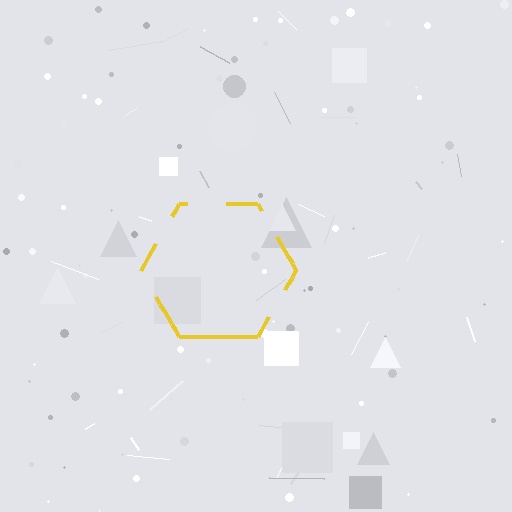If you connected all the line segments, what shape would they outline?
They would outline a hexagon.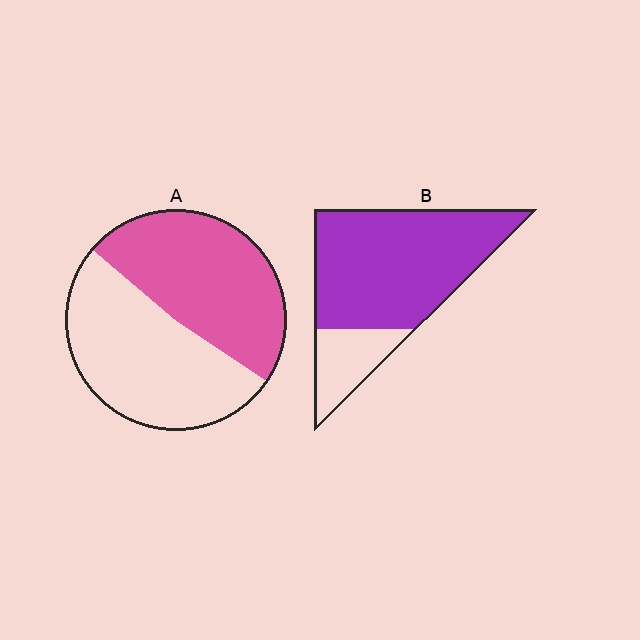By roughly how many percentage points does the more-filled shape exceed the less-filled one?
By roughly 30 percentage points (B over A).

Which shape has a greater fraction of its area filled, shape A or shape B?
Shape B.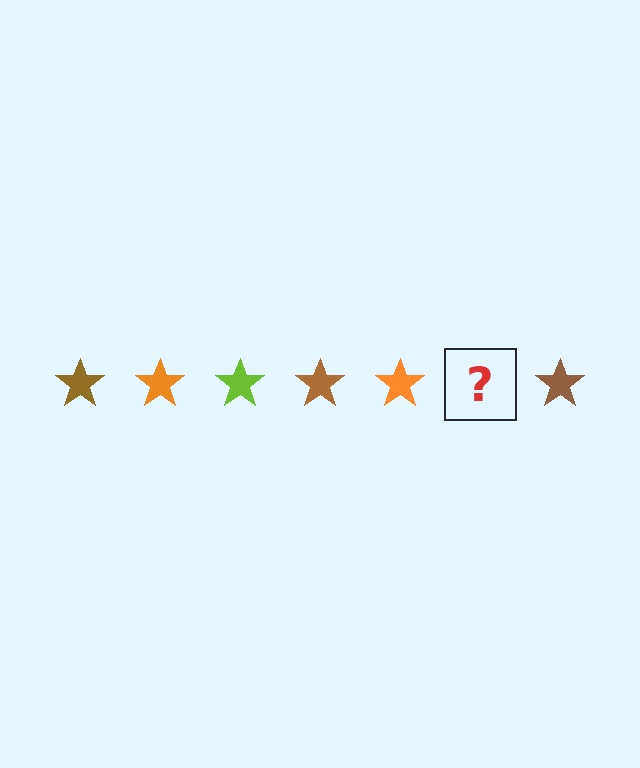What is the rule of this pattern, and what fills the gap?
The rule is that the pattern cycles through brown, orange, lime stars. The gap should be filled with a lime star.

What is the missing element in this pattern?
The missing element is a lime star.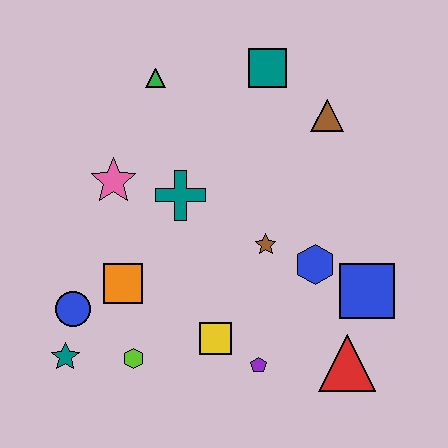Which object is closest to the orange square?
The blue circle is closest to the orange square.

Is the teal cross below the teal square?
Yes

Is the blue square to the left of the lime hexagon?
No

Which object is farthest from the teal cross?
The red triangle is farthest from the teal cross.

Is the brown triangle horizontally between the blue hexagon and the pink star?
No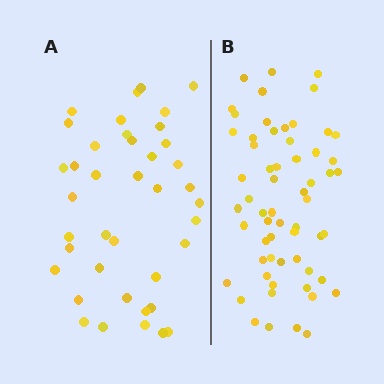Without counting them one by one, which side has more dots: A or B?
Region B (the right region) has more dots.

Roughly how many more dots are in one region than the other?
Region B has approximately 20 more dots than region A.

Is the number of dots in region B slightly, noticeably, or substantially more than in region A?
Region B has substantially more. The ratio is roughly 1.5 to 1.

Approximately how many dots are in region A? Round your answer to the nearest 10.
About 40 dots.